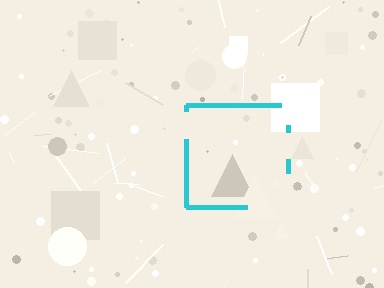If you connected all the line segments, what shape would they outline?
They would outline a square.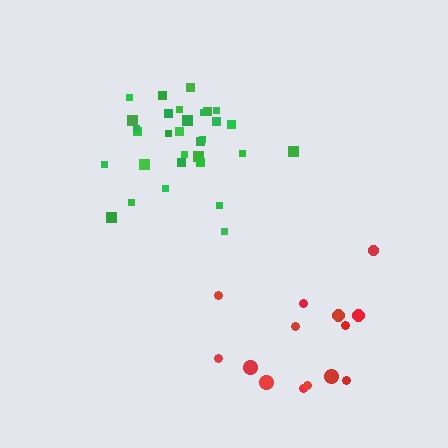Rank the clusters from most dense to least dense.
green, red.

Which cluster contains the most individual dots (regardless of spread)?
Green (31).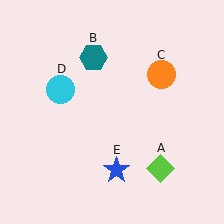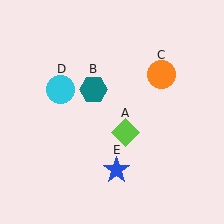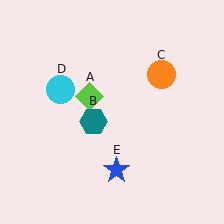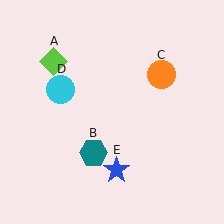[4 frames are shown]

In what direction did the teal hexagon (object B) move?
The teal hexagon (object B) moved down.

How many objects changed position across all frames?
2 objects changed position: lime diamond (object A), teal hexagon (object B).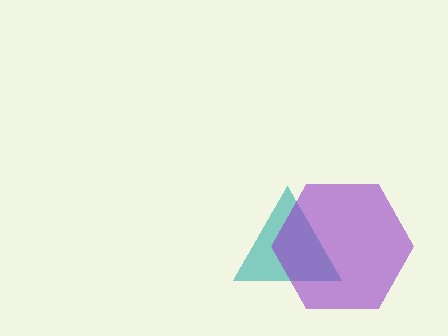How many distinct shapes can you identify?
There are 2 distinct shapes: a teal triangle, a purple hexagon.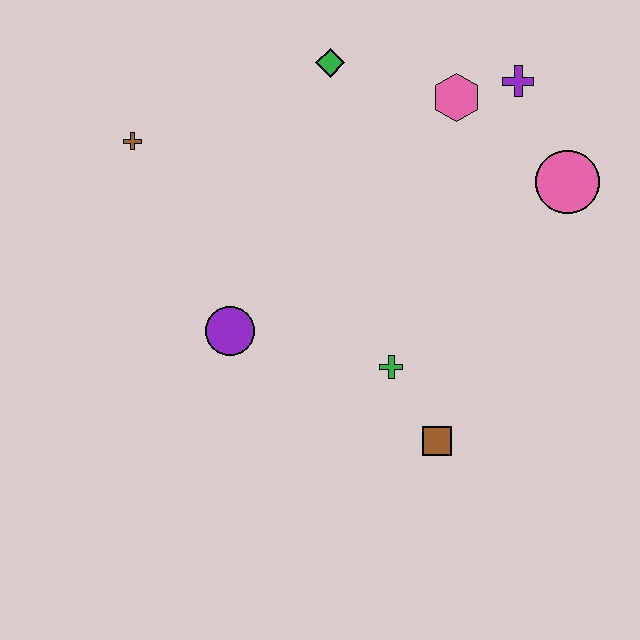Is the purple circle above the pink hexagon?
No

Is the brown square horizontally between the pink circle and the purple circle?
Yes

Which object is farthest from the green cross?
The brown cross is farthest from the green cross.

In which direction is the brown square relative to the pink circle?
The brown square is below the pink circle.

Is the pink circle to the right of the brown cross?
Yes